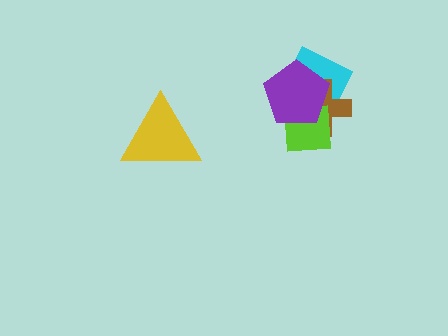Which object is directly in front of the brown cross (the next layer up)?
The lime square is directly in front of the brown cross.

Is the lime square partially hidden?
Yes, it is partially covered by another shape.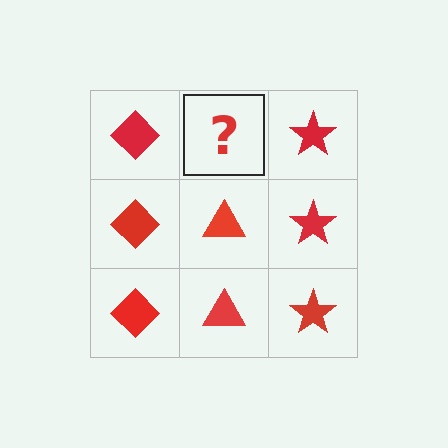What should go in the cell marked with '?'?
The missing cell should contain a red triangle.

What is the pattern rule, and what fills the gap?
The rule is that each column has a consistent shape. The gap should be filled with a red triangle.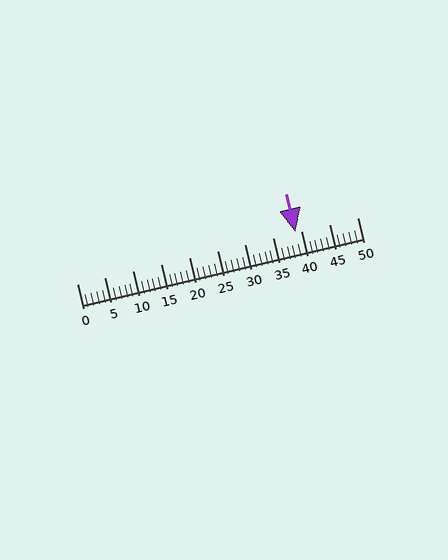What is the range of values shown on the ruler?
The ruler shows values from 0 to 50.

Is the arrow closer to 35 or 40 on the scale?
The arrow is closer to 40.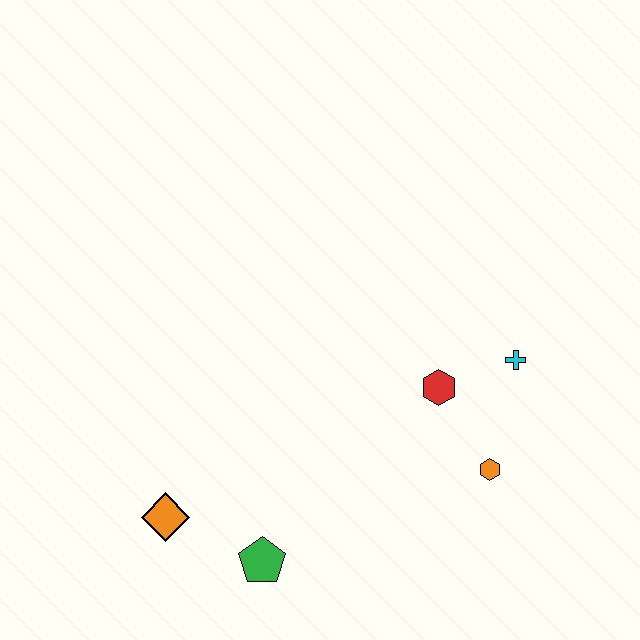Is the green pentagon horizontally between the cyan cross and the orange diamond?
Yes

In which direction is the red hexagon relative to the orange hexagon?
The red hexagon is above the orange hexagon.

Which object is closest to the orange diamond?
The green pentagon is closest to the orange diamond.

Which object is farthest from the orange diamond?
The cyan cross is farthest from the orange diamond.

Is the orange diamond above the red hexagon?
No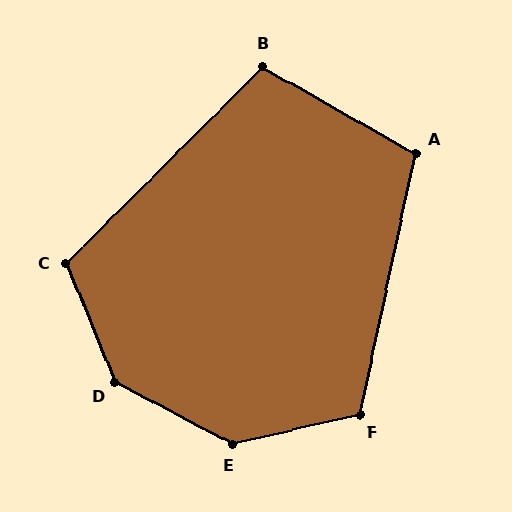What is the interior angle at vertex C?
Approximately 113 degrees (obtuse).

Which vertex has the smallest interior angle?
B, at approximately 105 degrees.